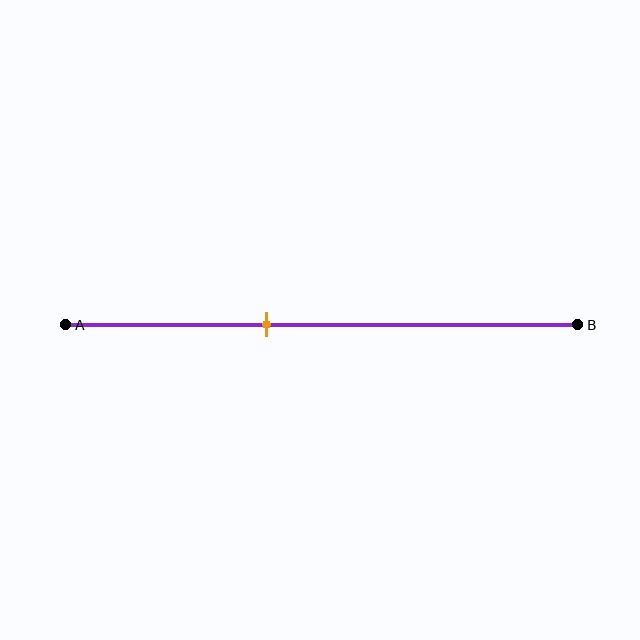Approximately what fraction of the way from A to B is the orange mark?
The orange mark is approximately 40% of the way from A to B.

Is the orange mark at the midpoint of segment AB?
No, the mark is at about 40% from A, not at the 50% midpoint.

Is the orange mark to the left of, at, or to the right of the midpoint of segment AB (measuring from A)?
The orange mark is to the left of the midpoint of segment AB.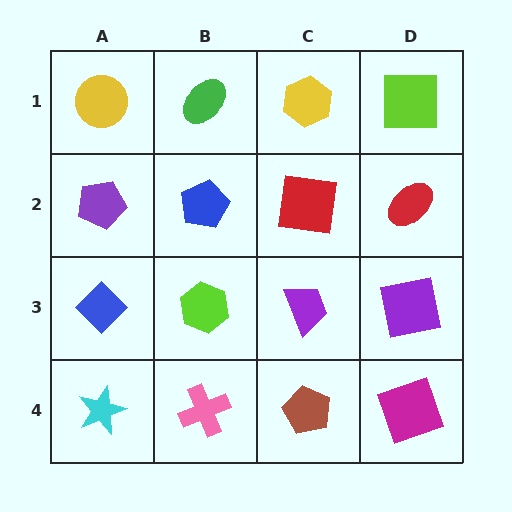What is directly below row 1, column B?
A blue pentagon.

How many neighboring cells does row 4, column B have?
3.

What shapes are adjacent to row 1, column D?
A red ellipse (row 2, column D), a yellow hexagon (row 1, column C).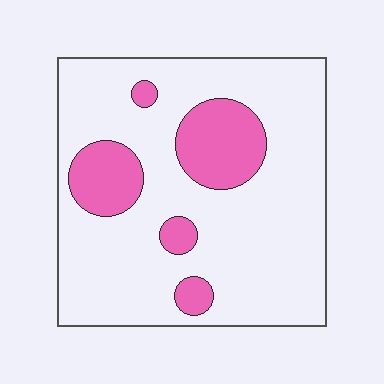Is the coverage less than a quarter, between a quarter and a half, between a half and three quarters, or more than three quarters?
Less than a quarter.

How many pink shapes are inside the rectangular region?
5.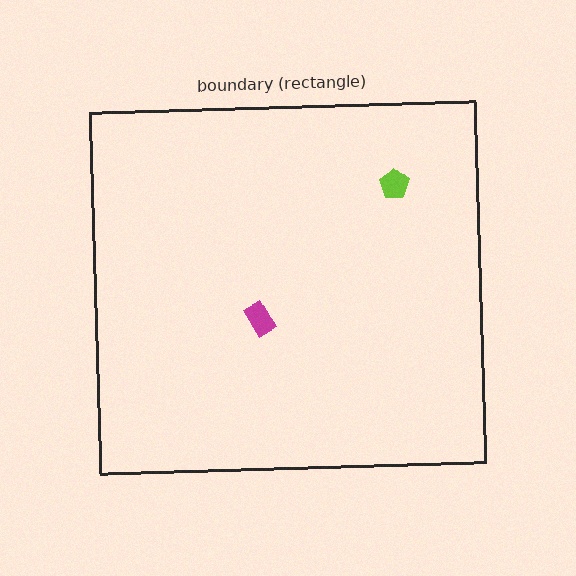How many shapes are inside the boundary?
2 inside, 0 outside.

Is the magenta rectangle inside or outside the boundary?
Inside.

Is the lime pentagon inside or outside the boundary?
Inside.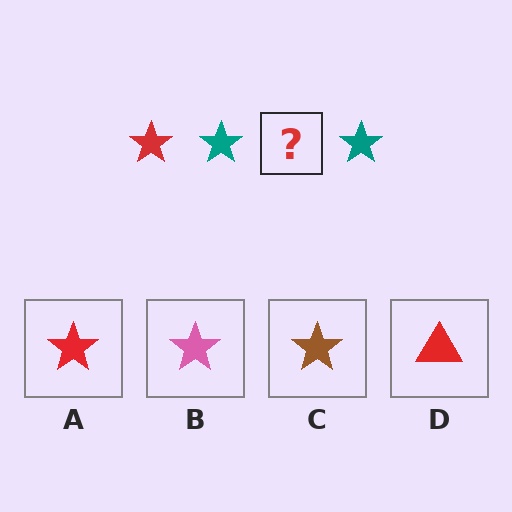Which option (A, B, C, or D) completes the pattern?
A.